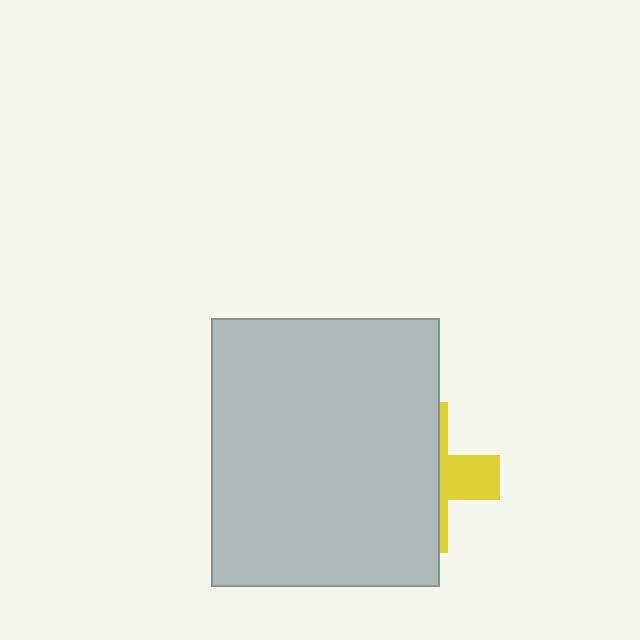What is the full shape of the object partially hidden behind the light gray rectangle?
The partially hidden object is a yellow cross.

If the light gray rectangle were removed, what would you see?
You would see the complete yellow cross.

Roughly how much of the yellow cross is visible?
A small part of it is visible (roughly 30%).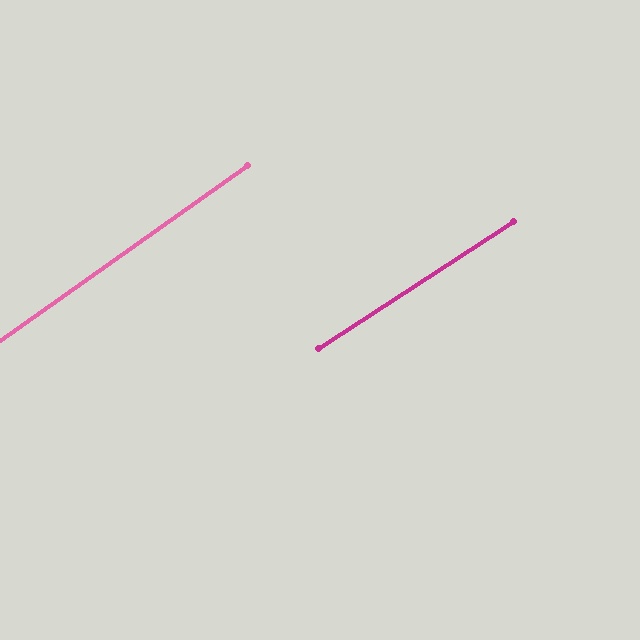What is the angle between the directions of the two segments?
Approximately 2 degrees.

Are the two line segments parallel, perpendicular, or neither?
Parallel — their directions differ by only 1.9°.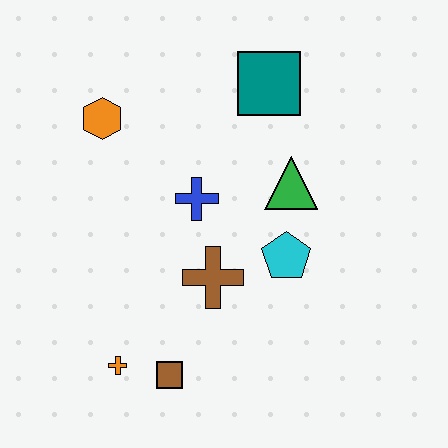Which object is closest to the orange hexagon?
The blue cross is closest to the orange hexagon.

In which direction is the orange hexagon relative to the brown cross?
The orange hexagon is above the brown cross.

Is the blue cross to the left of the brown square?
No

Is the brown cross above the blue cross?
No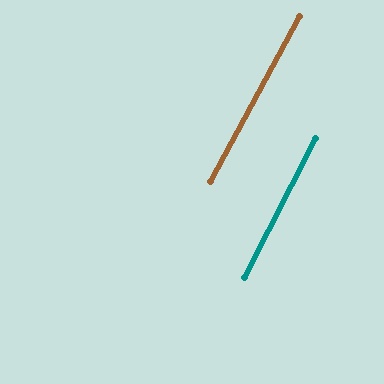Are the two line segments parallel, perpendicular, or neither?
Parallel — their directions differ by only 1.2°.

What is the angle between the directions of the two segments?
Approximately 1 degree.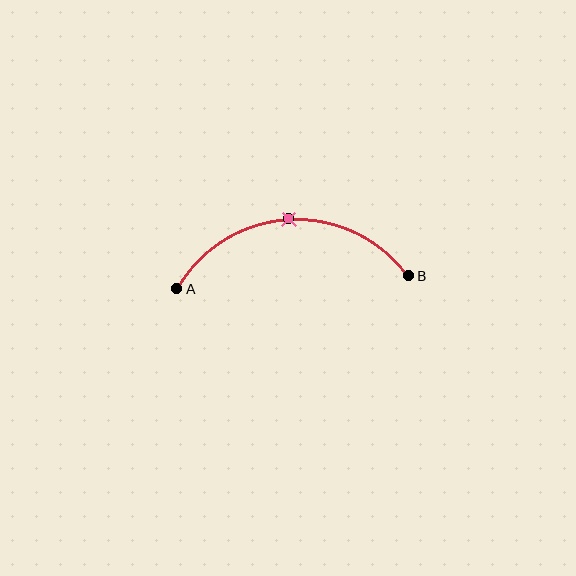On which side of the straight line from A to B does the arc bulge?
The arc bulges above the straight line connecting A and B.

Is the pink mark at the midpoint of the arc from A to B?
Yes. The pink mark lies on the arc at equal arc-length from both A and B — it is the arc midpoint.